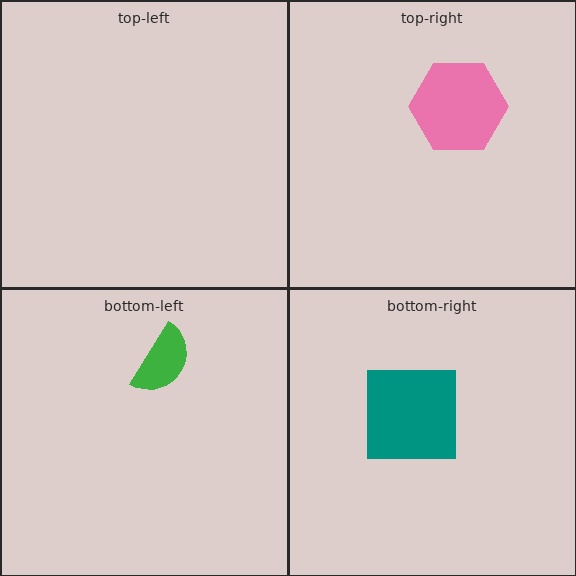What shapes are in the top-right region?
The pink hexagon.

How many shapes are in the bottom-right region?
1.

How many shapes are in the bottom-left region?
1.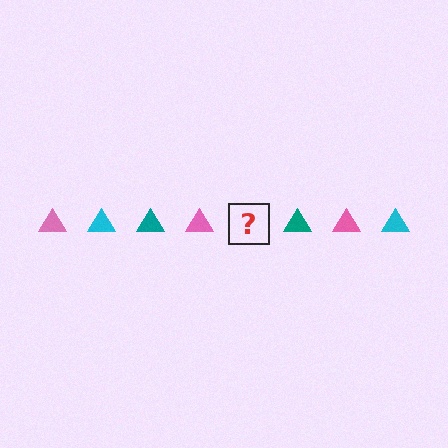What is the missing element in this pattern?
The missing element is a cyan triangle.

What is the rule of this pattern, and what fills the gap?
The rule is that the pattern cycles through pink, cyan, teal triangles. The gap should be filled with a cyan triangle.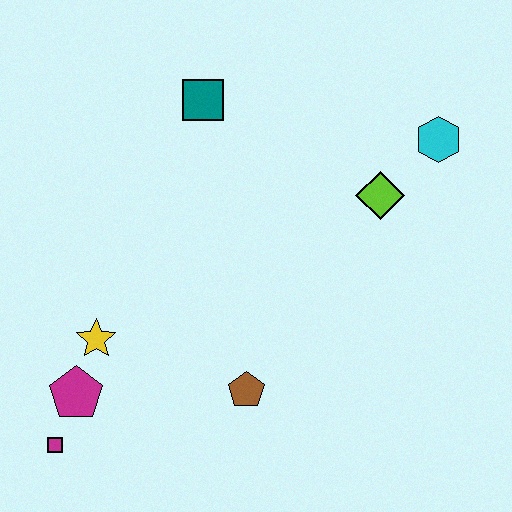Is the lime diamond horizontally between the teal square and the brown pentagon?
No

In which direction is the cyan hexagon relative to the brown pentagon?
The cyan hexagon is above the brown pentagon.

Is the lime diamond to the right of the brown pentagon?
Yes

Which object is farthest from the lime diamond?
The magenta square is farthest from the lime diamond.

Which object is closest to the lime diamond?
The cyan hexagon is closest to the lime diamond.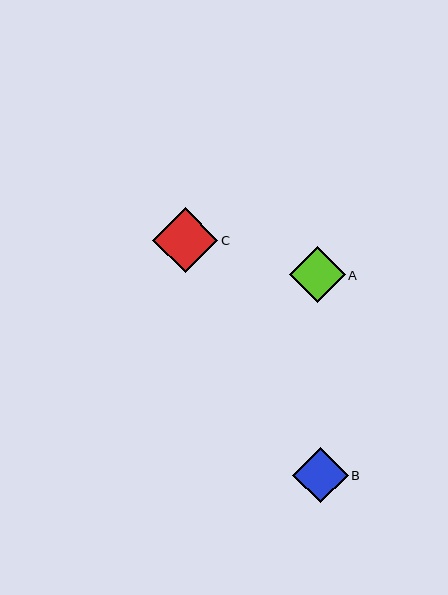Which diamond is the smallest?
Diamond B is the smallest with a size of approximately 55 pixels.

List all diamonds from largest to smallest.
From largest to smallest: C, A, B.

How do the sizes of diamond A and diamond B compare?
Diamond A and diamond B are approximately the same size.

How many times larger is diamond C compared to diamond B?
Diamond C is approximately 1.2 times the size of diamond B.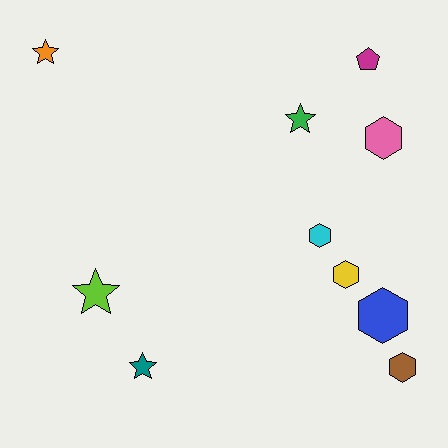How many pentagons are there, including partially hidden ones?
There is 1 pentagon.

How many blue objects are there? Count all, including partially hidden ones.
There is 1 blue object.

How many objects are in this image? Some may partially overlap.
There are 10 objects.